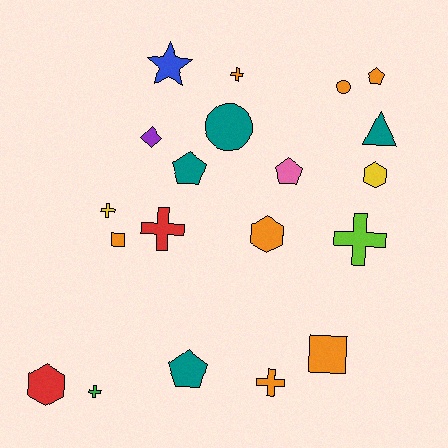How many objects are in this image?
There are 20 objects.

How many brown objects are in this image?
There are no brown objects.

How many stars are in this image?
There is 1 star.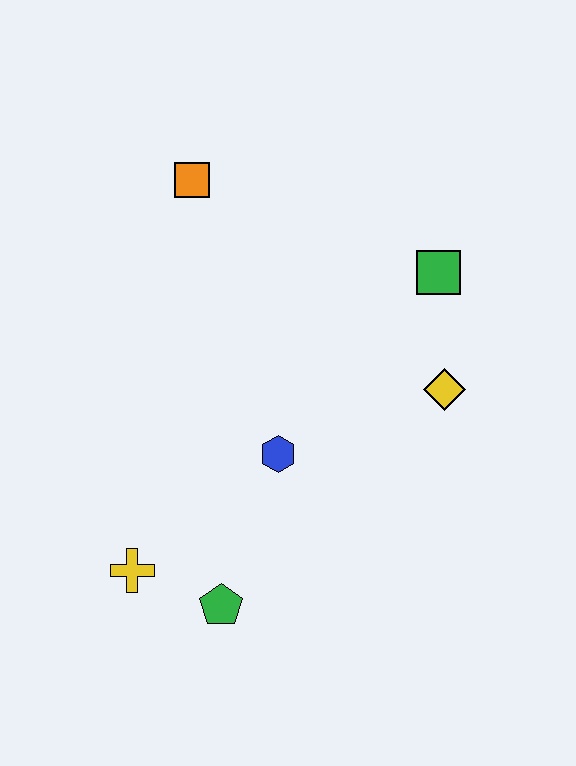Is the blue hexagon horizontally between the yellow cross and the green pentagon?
No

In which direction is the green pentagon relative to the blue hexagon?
The green pentagon is below the blue hexagon.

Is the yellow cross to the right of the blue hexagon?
No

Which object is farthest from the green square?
The yellow cross is farthest from the green square.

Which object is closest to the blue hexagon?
The green pentagon is closest to the blue hexagon.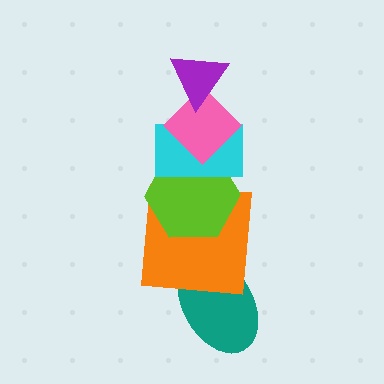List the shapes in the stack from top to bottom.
From top to bottom: the purple triangle, the pink diamond, the cyan rectangle, the lime hexagon, the orange square, the teal ellipse.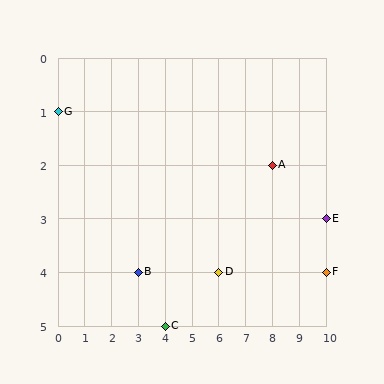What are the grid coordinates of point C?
Point C is at grid coordinates (4, 5).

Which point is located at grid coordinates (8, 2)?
Point A is at (8, 2).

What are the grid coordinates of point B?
Point B is at grid coordinates (3, 4).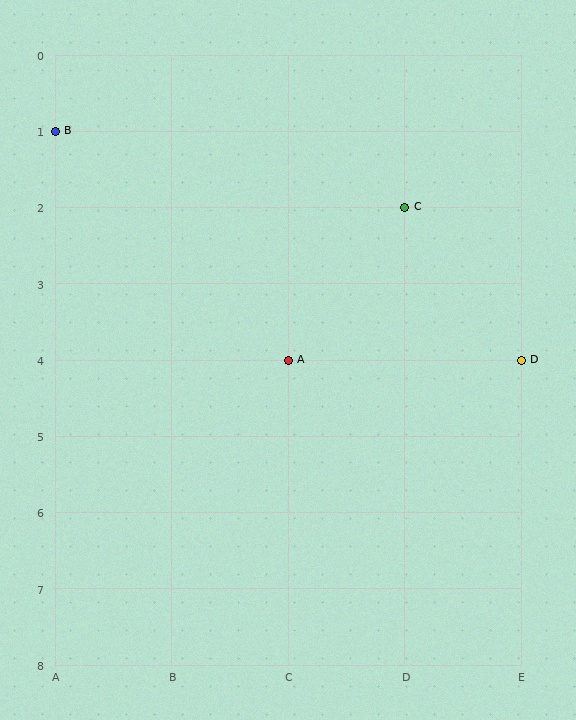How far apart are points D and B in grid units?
Points D and B are 4 columns and 3 rows apart (about 5.0 grid units diagonally).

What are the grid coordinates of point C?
Point C is at grid coordinates (D, 2).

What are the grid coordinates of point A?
Point A is at grid coordinates (C, 4).